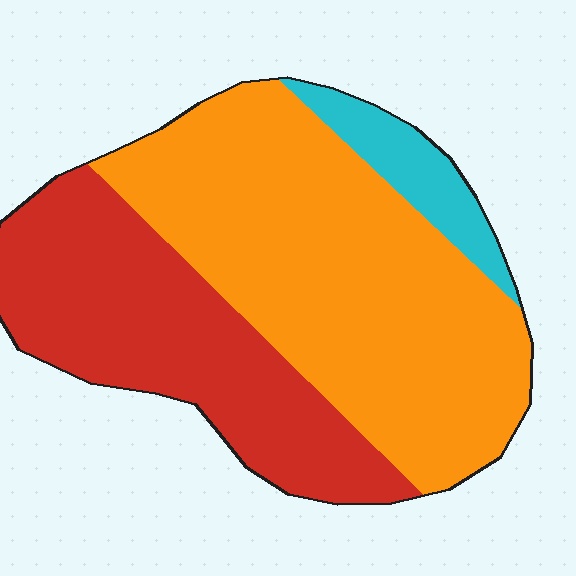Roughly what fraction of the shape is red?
Red takes up about three eighths (3/8) of the shape.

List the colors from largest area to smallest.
From largest to smallest: orange, red, cyan.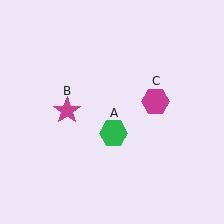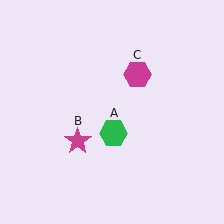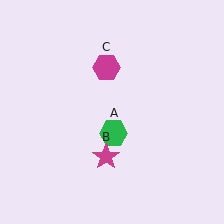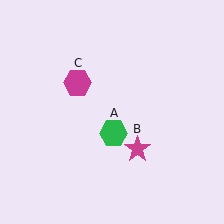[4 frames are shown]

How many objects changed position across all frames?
2 objects changed position: magenta star (object B), magenta hexagon (object C).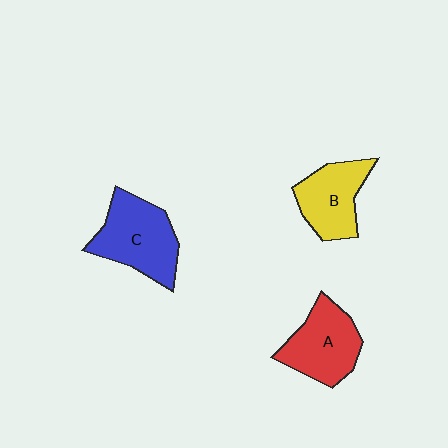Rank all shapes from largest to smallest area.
From largest to smallest: C (blue), A (red), B (yellow).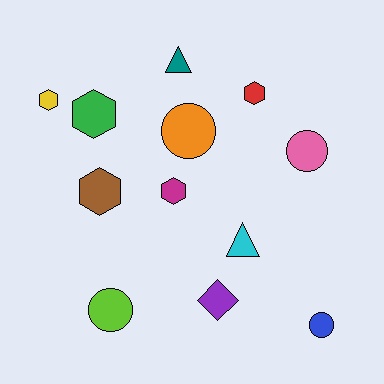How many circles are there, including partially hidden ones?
There are 4 circles.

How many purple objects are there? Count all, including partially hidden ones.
There is 1 purple object.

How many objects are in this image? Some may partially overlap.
There are 12 objects.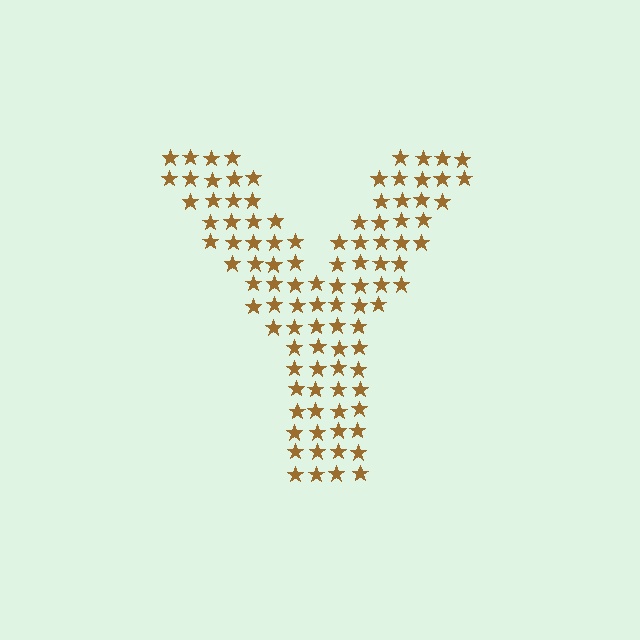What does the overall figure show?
The overall figure shows the letter Y.